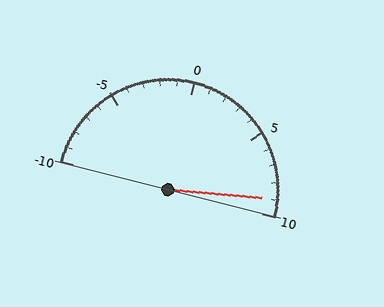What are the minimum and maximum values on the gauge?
The gauge ranges from -10 to 10.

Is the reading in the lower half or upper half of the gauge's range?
The reading is in the upper half of the range (-10 to 10).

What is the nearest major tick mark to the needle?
The nearest major tick mark is 10.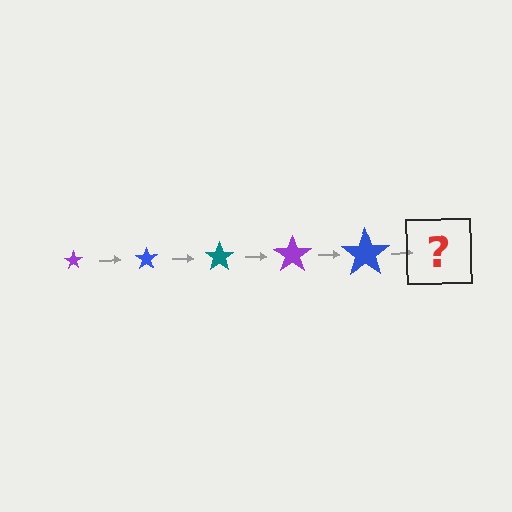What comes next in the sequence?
The next element should be a teal star, larger than the previous one.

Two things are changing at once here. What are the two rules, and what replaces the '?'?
The two rules are that the star grows larger each step and the color cycles through purple, blue, and teal. The '?' should be a teal star, larger than the previous one.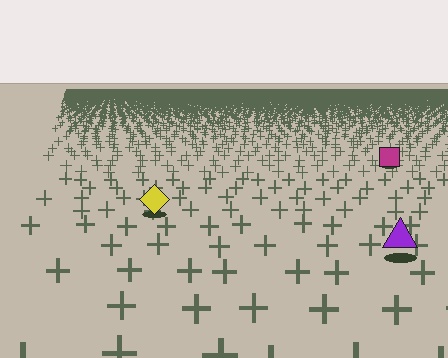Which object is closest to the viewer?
The purple triangle is closest. The texture marks near it are larger and more spread out.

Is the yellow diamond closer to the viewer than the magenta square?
Yes. The yellow diamond is closer — you can tell from the texture gradient: the ground texture is coarser near it.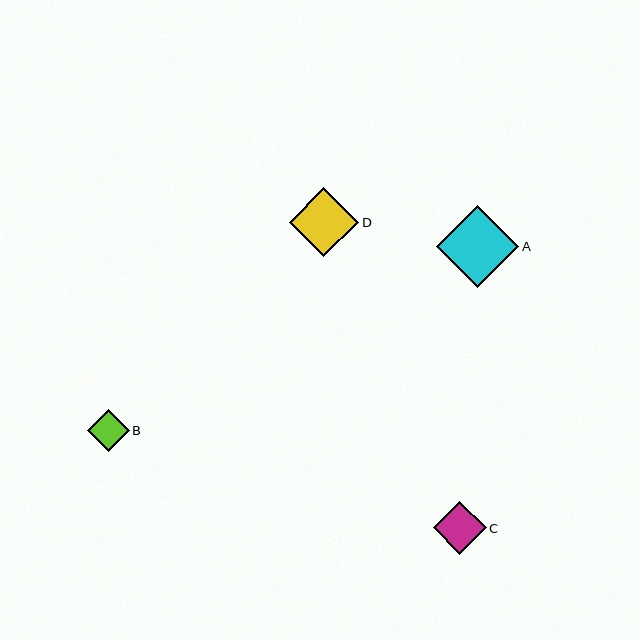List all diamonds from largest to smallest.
From largest to smallest: A, D, C, B.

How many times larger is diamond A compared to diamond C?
Diamond A is approximately 1.6 times the size of diamond C.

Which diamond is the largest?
Diamond A is the largest with a size of approximately 82 pixels.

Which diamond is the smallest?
Diamond B is the smallest with a size of approximately 42 pixels.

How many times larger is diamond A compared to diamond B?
Diamond A is approximately 1.9 times the size of diamond B.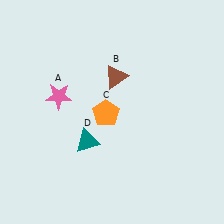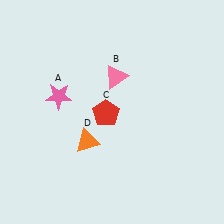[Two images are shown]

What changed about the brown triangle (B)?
In Image 1, B is brown. In Image 2, it changed to pink.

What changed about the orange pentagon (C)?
In Image 1, C is orange. In Image 2, it changed to red.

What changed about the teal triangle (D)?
In Image 1, D is teal. In Image 2, it changed to orange.